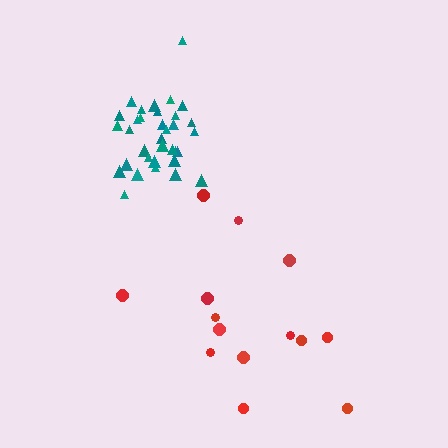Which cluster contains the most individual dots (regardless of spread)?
Teal (34).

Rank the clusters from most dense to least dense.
teal, red.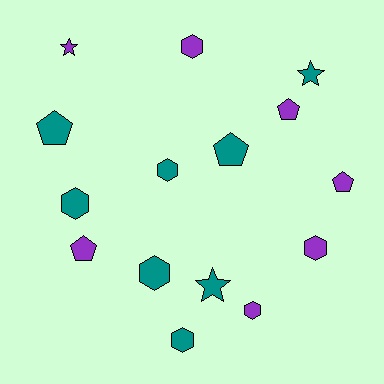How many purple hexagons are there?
There are 3 purple hexagons.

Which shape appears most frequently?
Hexagon, with 7 objects.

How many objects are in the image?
There are 15 objects.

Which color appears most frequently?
Teal, with 8 objects.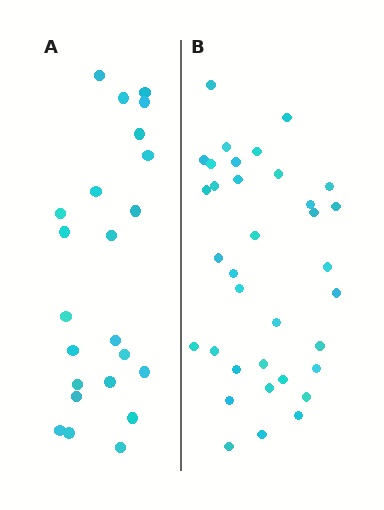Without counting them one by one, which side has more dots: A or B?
Region B (the right region) has more dots.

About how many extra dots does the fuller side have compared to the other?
Region B has roughly 12 or so more dots than region A.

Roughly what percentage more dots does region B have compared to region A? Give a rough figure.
About 50% more.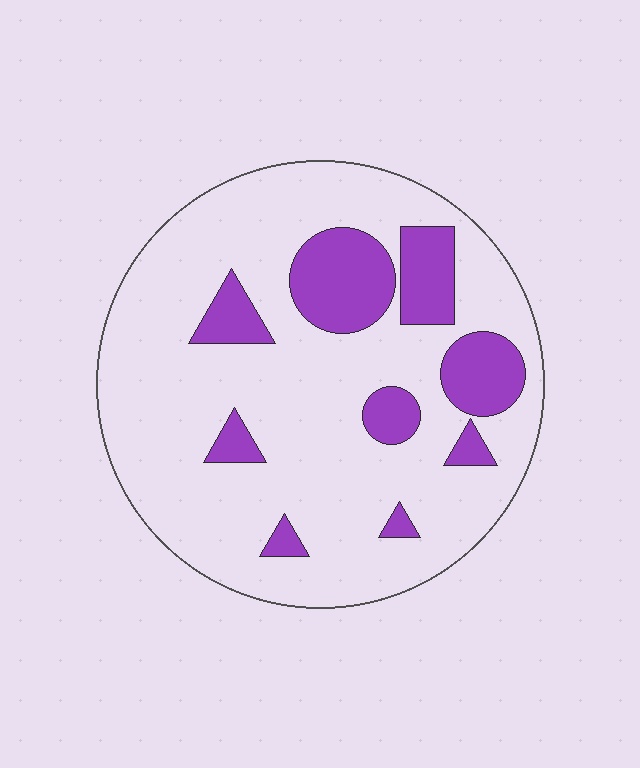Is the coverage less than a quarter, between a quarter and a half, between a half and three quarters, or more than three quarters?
Less than a quarter.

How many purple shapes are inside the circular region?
9.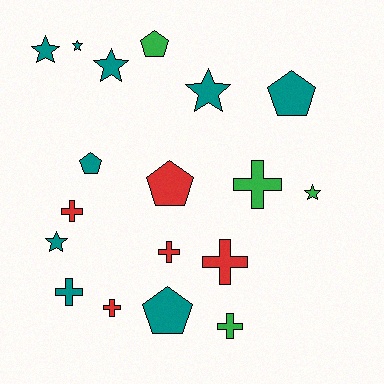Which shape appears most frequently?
Cross, with 7 objects.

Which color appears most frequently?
Teal, with 9 objects.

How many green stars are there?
There is 1 green star.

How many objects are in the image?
There are 18 objects.